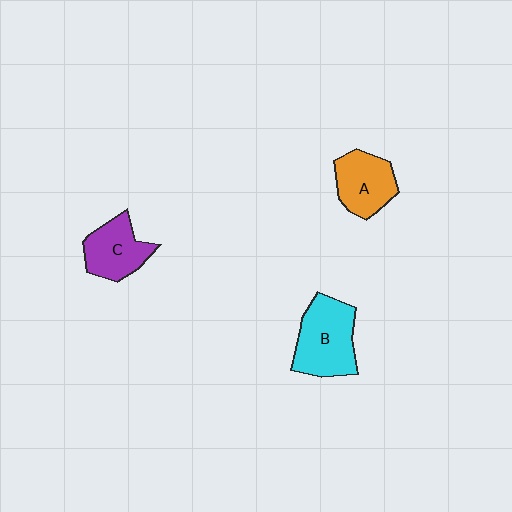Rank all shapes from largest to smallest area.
From largest to smallest: B (cyan), A (orange), C (purple).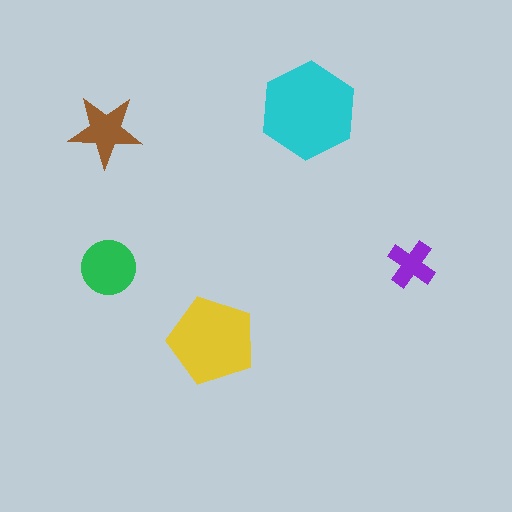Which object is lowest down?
The yellow pentagon is bottommost.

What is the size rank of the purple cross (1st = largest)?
5th.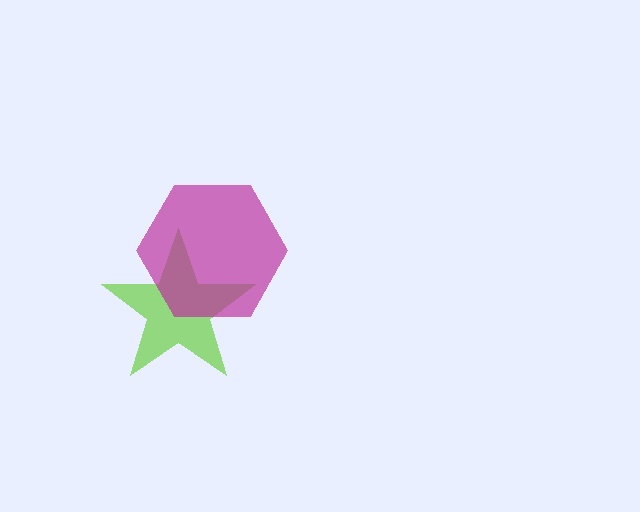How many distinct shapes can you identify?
There are 2 distinct shapes: a lime star, a magenta hexagon.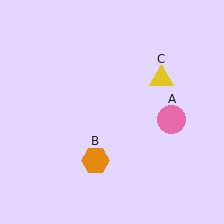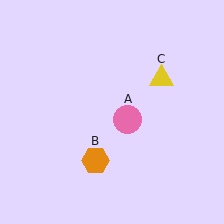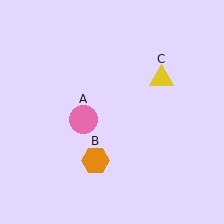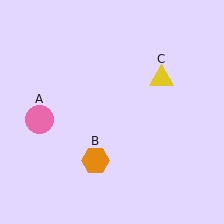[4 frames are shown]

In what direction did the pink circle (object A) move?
The pink circle (object A) moved left.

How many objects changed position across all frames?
1 object changed position: pink circle (object A).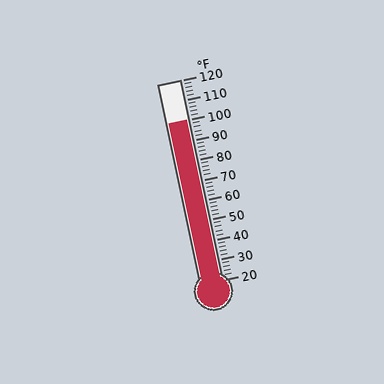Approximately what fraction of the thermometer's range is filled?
The thermometer is filled to approximately 80% of its range.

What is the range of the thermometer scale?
The thermometer scale ranges from 20°F to 120°F.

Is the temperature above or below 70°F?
The temperature is above 70°F.